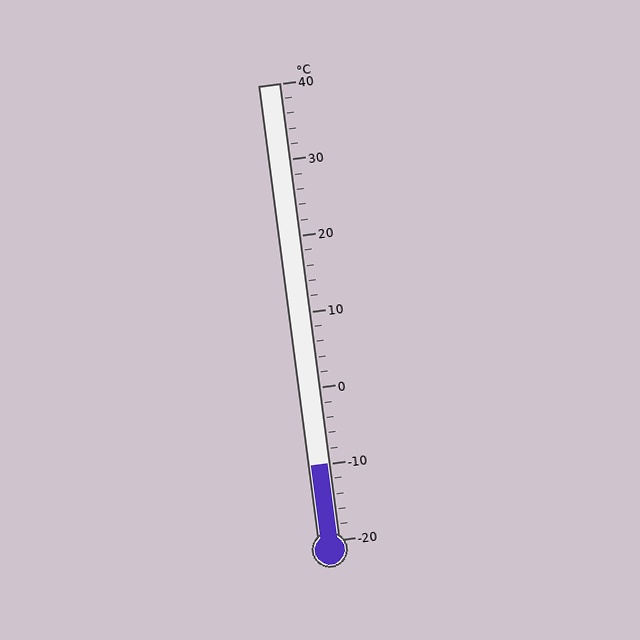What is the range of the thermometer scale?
The thermometer scale ranges from -20°C to 40°C.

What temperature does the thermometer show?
The thermometer shows approximately -10°C.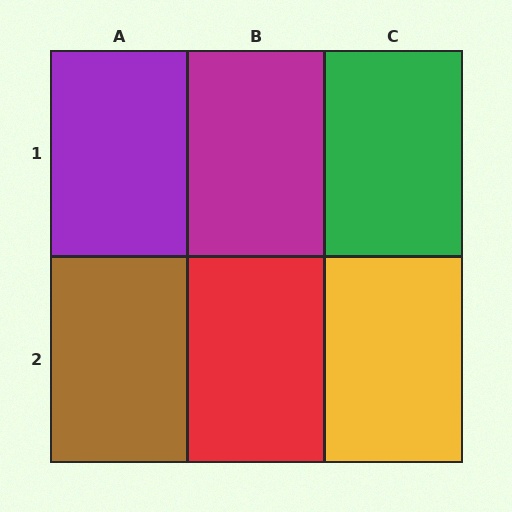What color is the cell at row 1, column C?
Green.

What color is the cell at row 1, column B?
Magenta.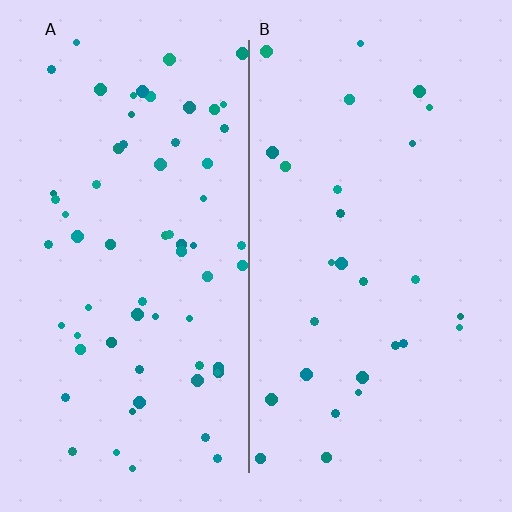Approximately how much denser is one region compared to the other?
Approximately 2.3× — region A over region B.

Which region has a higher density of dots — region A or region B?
A (the left).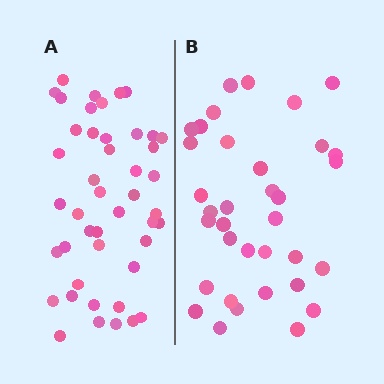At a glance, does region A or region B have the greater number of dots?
Region A (the left region) has more dots.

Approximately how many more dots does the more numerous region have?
Region A has roughly 10 or so more dots than region B.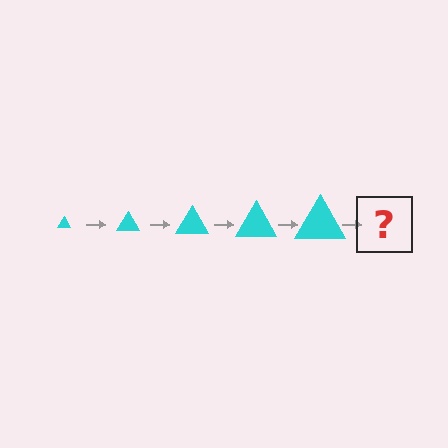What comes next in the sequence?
The next element should be a cyan triangle, larger than the previous one.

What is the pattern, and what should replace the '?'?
The pattern is that the triangle gets progressively larger each step. The '?' should be a cyan triangle, larger than the previous one.